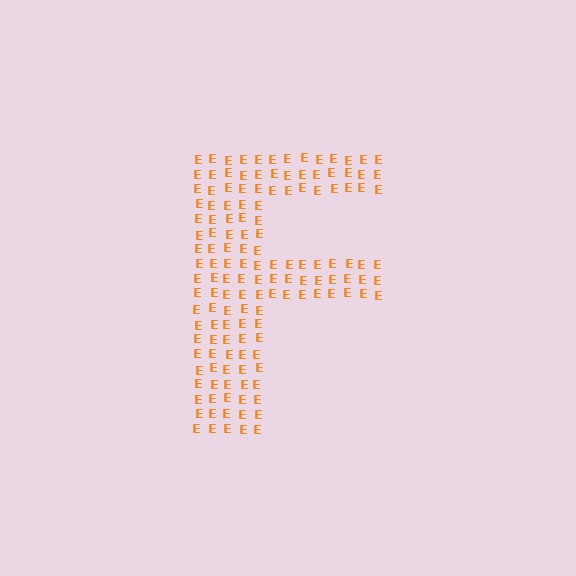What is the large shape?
The large shape is the letter F.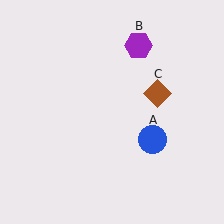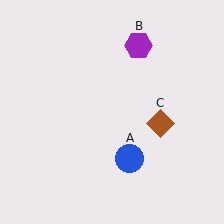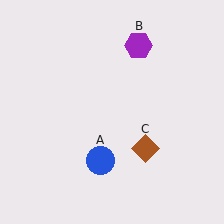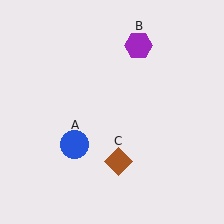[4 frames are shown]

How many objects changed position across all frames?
2 objects changed position: blue circle (object A), brown diamond (object C).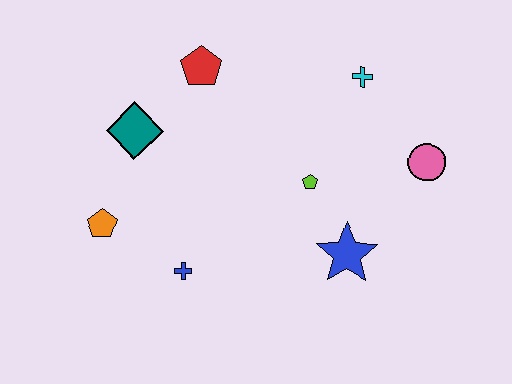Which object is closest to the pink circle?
The cyan cross is closest to the pink circle.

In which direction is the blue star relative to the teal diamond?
The blue star is to the right of the teal diamond.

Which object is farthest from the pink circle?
The orange pentagon is farthest from the pink circle.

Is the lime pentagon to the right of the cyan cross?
No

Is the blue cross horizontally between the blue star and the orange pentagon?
Yes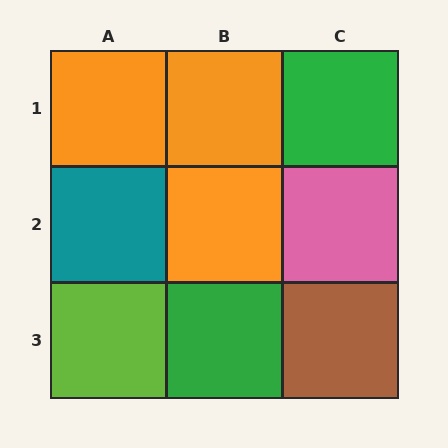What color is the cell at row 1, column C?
Green.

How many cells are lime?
1 cell is lime.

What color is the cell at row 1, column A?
Orange.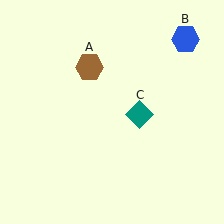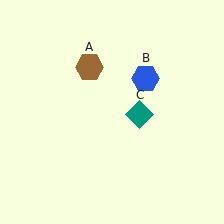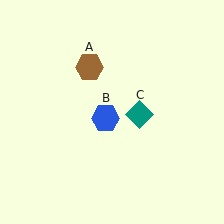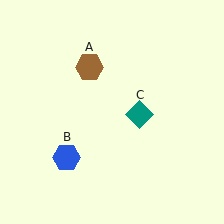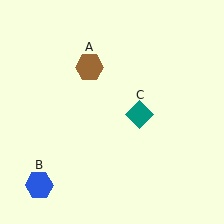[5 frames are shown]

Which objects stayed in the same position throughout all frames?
Brown hexagon (object A) and teal diamond (object C) remained stationary.